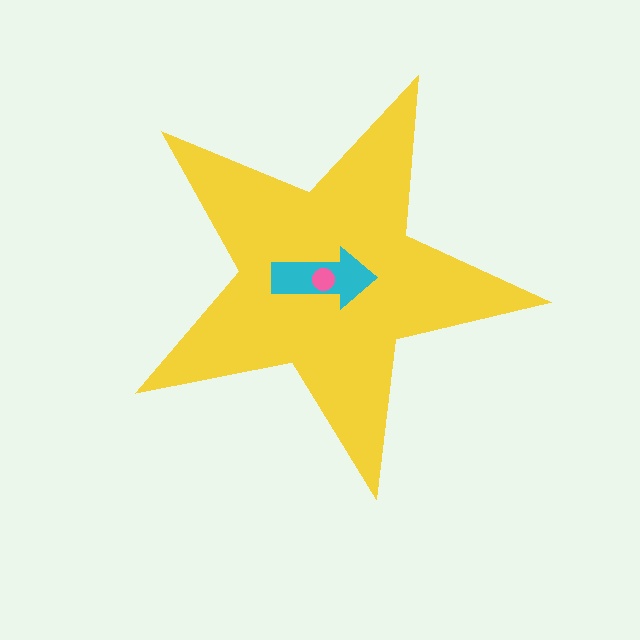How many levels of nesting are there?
3.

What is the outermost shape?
The yellow star.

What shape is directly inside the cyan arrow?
The pink circle.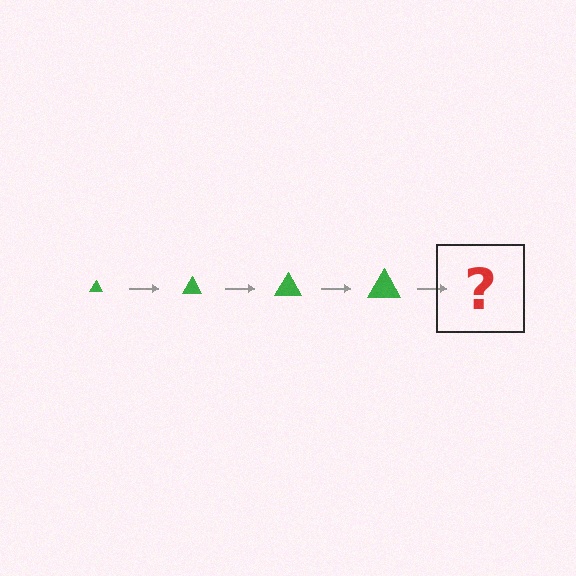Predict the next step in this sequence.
The next step is a green triangle, larger than the previous one.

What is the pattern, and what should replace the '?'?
The pattern is that the triangle gets progressively larger each step. The '?' should be a green triangle, larger than the previous one.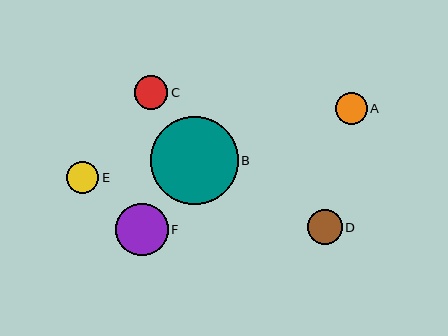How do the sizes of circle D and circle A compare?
Circle D and circle A are approximately the same size.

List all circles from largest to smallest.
From largest to smallest: B, F, D, C, E, A.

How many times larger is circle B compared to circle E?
Circle B is approximately 2.7 times the size of circle E.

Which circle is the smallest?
Circle A is the smallest with a size of approximately 32 pixels.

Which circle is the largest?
Circle B is the largest with a size of approximately 88 pixels.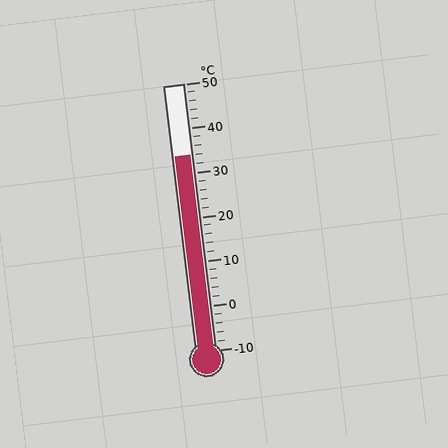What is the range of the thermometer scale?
The thermometer scale ranges from -10°C to 50°C.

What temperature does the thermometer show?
The thermometer shows approximately 34°C.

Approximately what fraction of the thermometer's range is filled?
The thermometer is filled to approximately 75% of its range.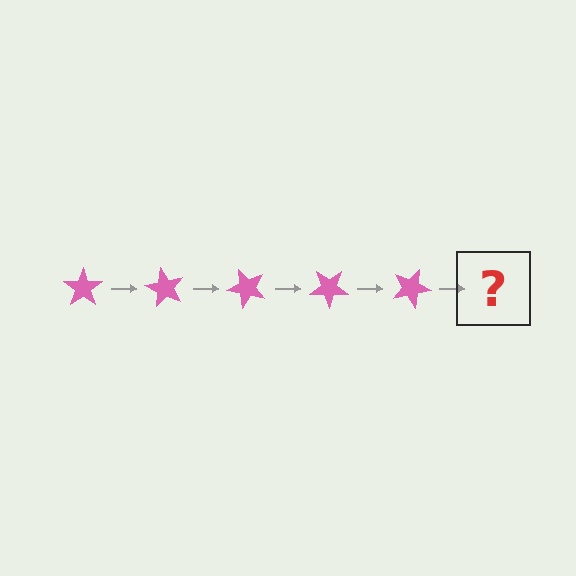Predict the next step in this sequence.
The next step is a pink star rotated 300 degrees.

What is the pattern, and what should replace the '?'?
The pattern is that the star rotates 60 degrees each step. The '?' should be a pink star rotated 300 degrees.